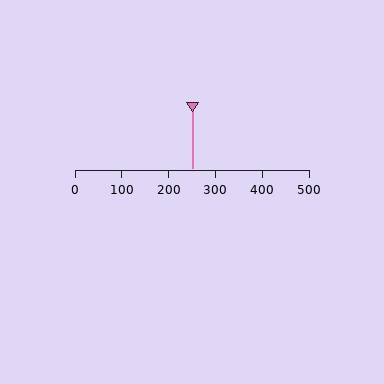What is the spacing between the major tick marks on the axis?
The major ticks are spaced 100 apart.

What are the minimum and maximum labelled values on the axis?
The axis runs from 0 to 500.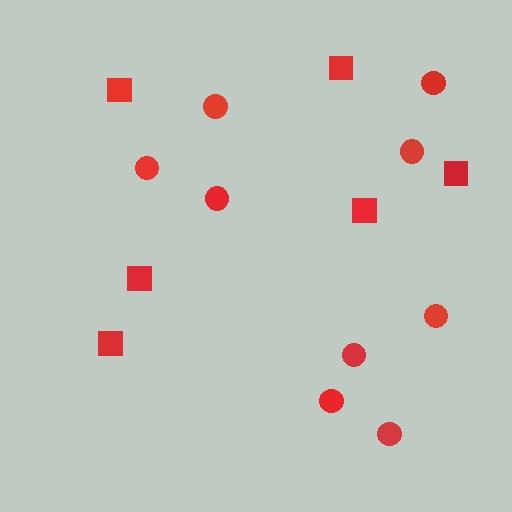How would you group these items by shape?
There are 2 groups: one group of circles (9) and one group of squares (6).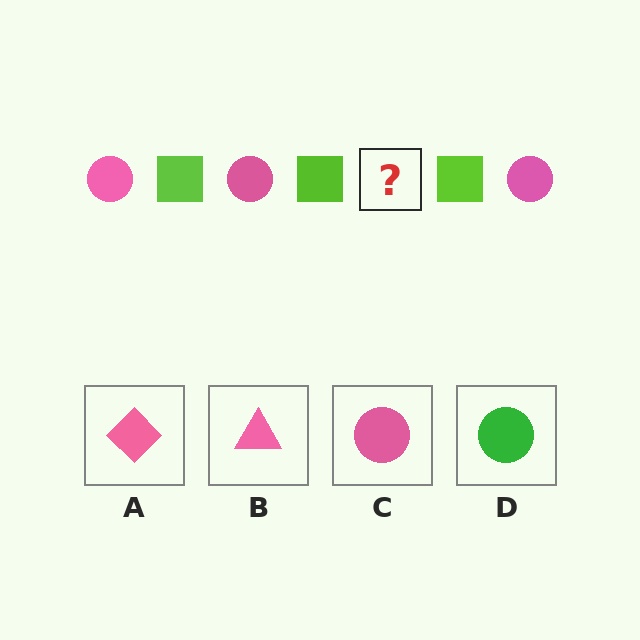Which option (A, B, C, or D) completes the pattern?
C.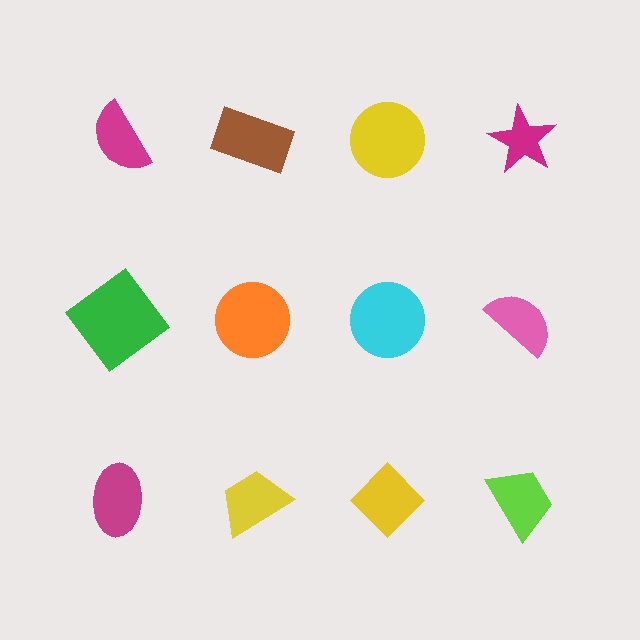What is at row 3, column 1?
A magenta ellipse.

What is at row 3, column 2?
A yellow trapezoid.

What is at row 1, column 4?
A magenta star.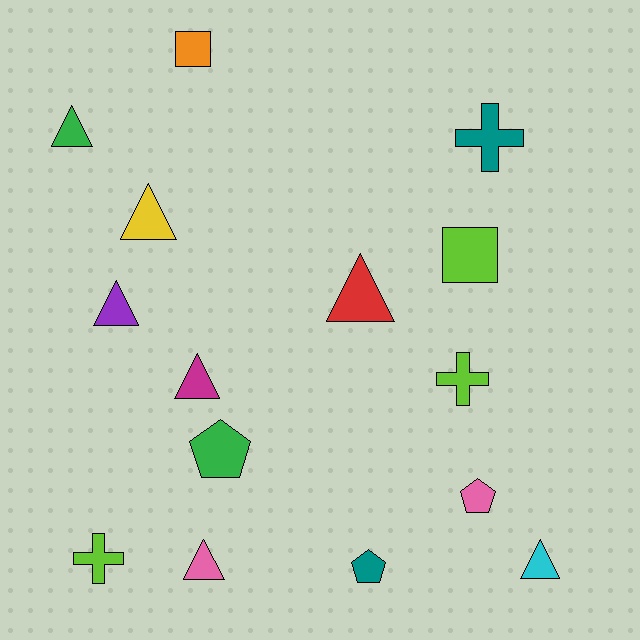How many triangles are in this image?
There are 7 triangles.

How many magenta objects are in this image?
There is 1 magenta object.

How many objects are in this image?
There are 15 objects.